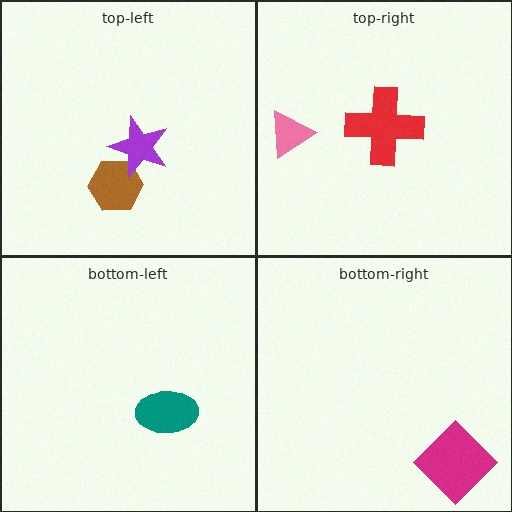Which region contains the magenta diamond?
The bottom-right region.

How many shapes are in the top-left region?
2.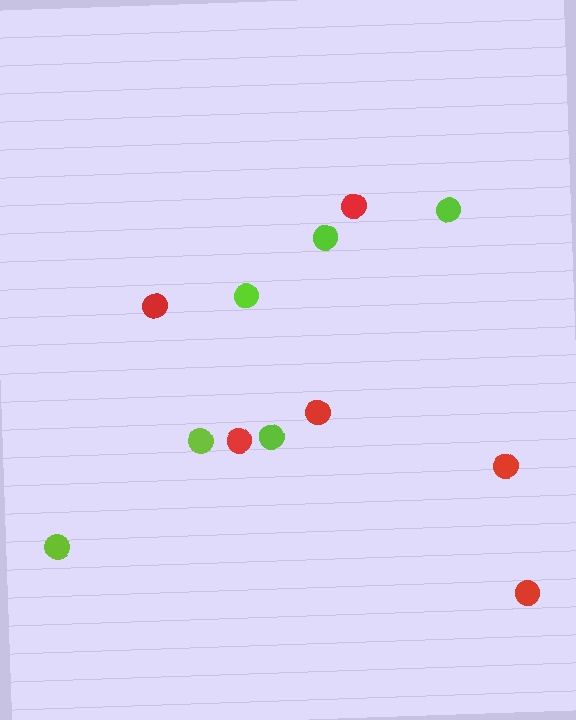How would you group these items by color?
There are 2 groups: one group of red circles (6) and one group of lime circles (6).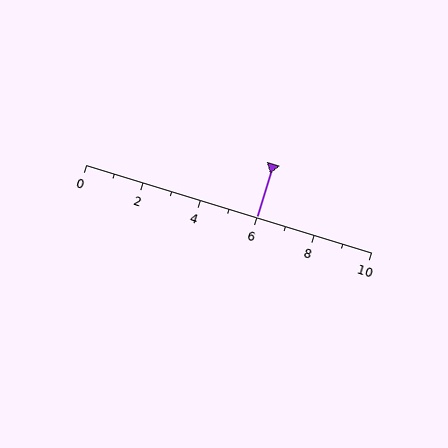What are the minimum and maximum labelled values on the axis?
The axis runs from 0 to 10.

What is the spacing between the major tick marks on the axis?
The major ticks are spaced 2 apart.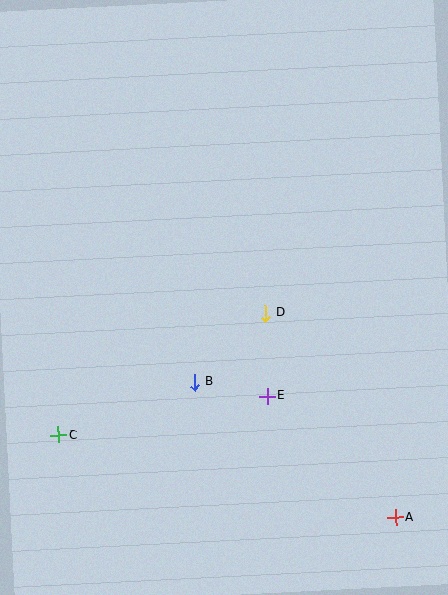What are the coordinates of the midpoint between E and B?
The midpoint between E and B is at (231, 389).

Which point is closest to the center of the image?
Point D at (265, 313) is closest to the center.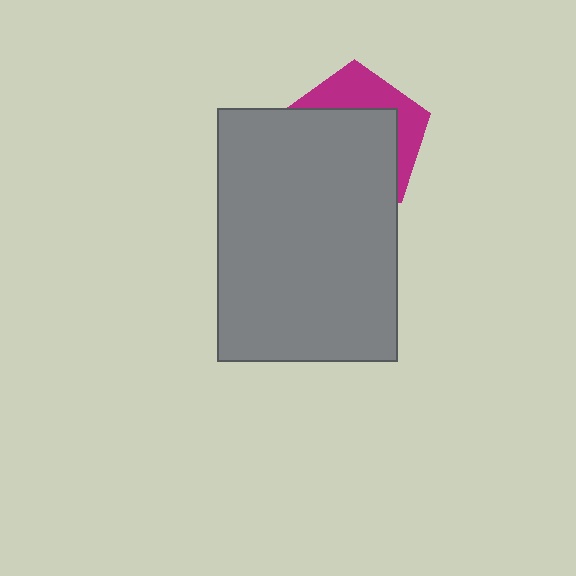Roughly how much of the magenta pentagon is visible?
A small part of it is visible (roughly 34%).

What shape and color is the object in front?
The object in front is a gray rectangle.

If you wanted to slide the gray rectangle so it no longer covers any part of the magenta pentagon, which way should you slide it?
Slide it down — that is the most direct way to separate the two shapes.